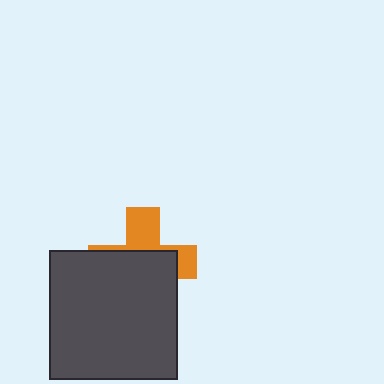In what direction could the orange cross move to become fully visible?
The orange cross could move up. That would shift it out from behind the dark gray square entirely.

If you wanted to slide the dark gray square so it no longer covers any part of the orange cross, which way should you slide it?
Slide it down — that is the most direct way to separate the two shapes.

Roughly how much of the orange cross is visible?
A small part of it is visible (roughly 37%).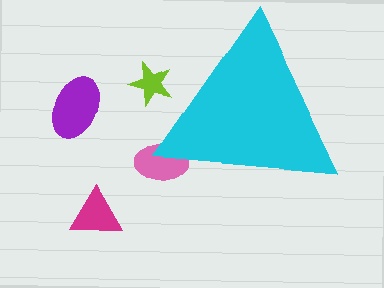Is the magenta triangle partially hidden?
No, the magenta triangle is fully visible.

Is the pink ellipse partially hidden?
Yes, the pink ellipse is partially hidden behind the cyan triangle.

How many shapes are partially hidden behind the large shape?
2 shapes are partially hidden.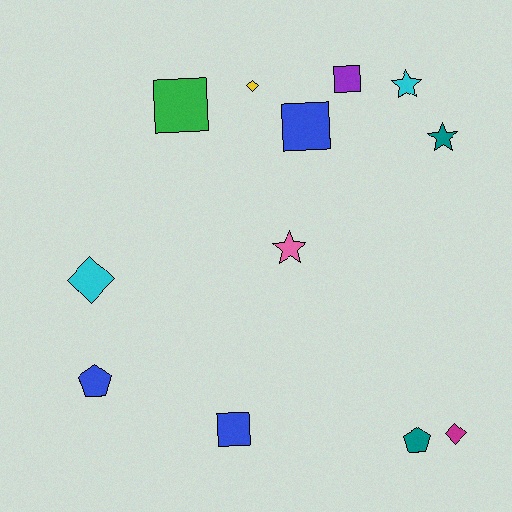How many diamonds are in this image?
There are 3 diamonds.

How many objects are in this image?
There are 12 objects.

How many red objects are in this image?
There are no red objects.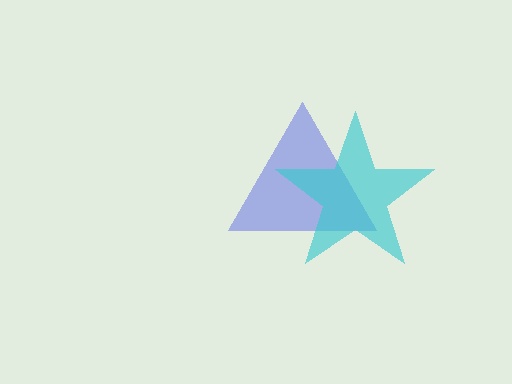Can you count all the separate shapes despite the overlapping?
Yes, there are 2 separate shapes.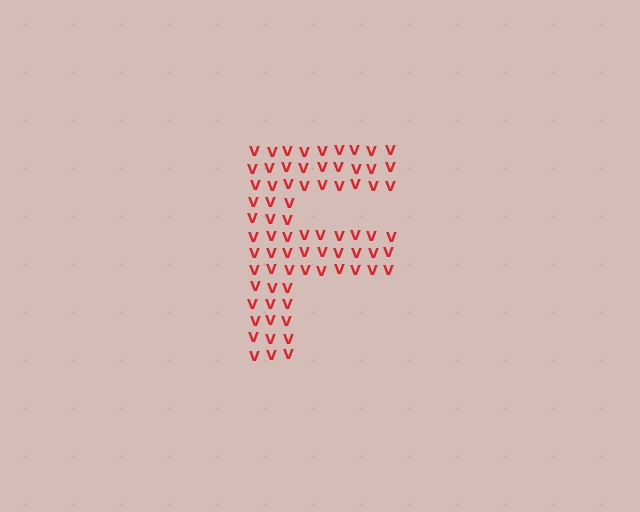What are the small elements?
The small elements are letter V's.